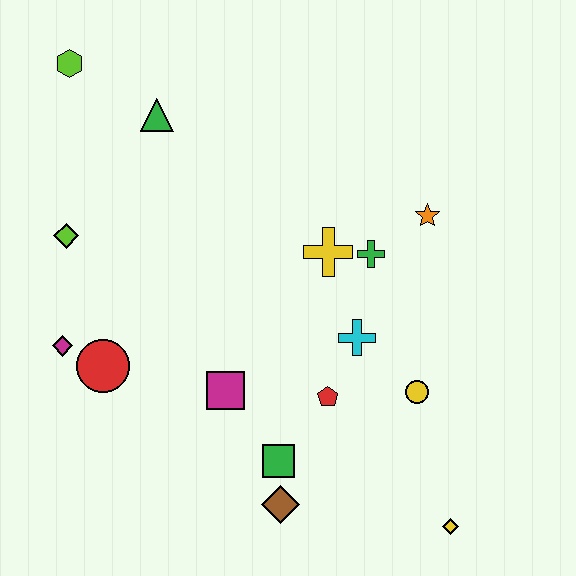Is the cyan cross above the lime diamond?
No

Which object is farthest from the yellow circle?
The lime hexagon is farthest from the yellow circle.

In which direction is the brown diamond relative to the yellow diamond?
The brown diamond is to the left of the yellow diamond.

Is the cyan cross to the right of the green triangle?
Yes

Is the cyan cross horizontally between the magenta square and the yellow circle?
Yes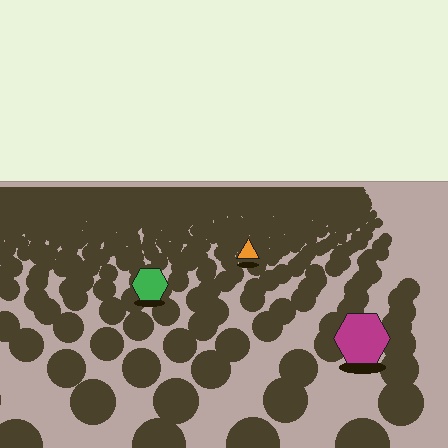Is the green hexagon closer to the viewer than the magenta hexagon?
No. The magenta hexagon is closer — you can tell from the texture gradient: the ground texture is coarser near it.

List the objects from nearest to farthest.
From nearest to farthest: the magenta hexagon, the green hexagon, the orange triangle.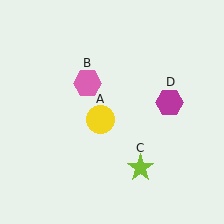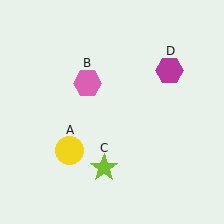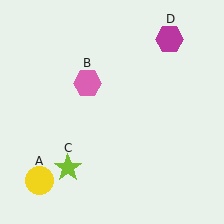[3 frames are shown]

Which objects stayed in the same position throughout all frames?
Pink hexagon (object B) remained stationary.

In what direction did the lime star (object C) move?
The lime star (object C) moved left.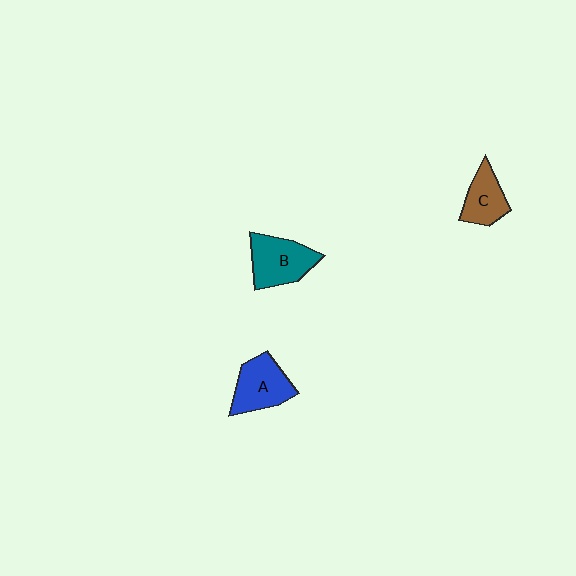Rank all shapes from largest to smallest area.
From largest to smallest: B (teal), A (blue), C (brown).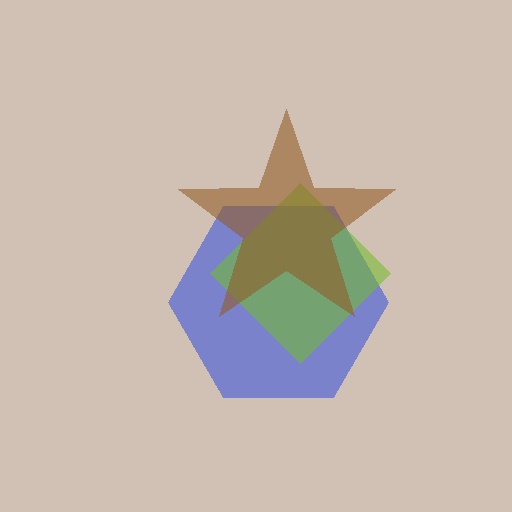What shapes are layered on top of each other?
The layered shapes are: a blue hexagon, a lime diamond, a brown star.